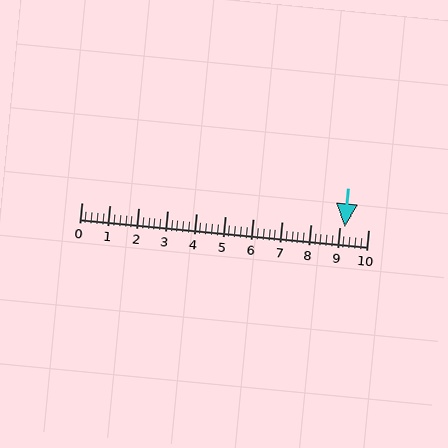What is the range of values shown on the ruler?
The ruler shows values from 0 to 10.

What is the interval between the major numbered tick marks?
The major tick marks are spaced 1 units apart.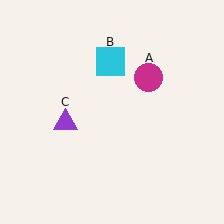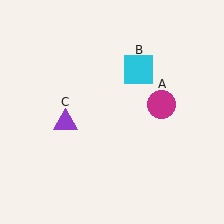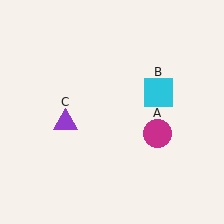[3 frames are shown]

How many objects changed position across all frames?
2 objects changed position: magenta circle (object A), cyan square (object B).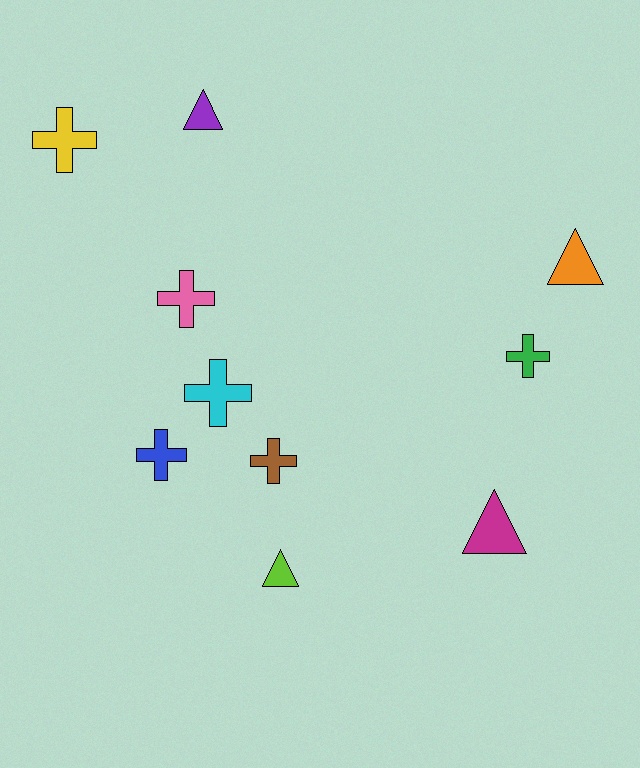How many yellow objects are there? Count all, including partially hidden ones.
There is 1 yellow object.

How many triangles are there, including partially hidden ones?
There are 4 triangles.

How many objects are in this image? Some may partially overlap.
There are 10 objects.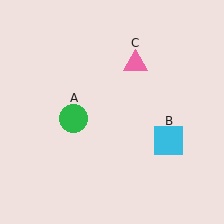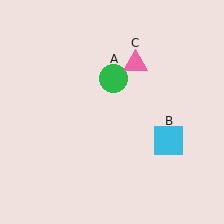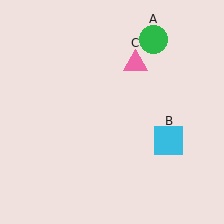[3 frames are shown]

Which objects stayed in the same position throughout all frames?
Cyan square (object B) and pink triangle (object C) remained stationary.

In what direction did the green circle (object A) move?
The green circle (object A) moved up and to the right.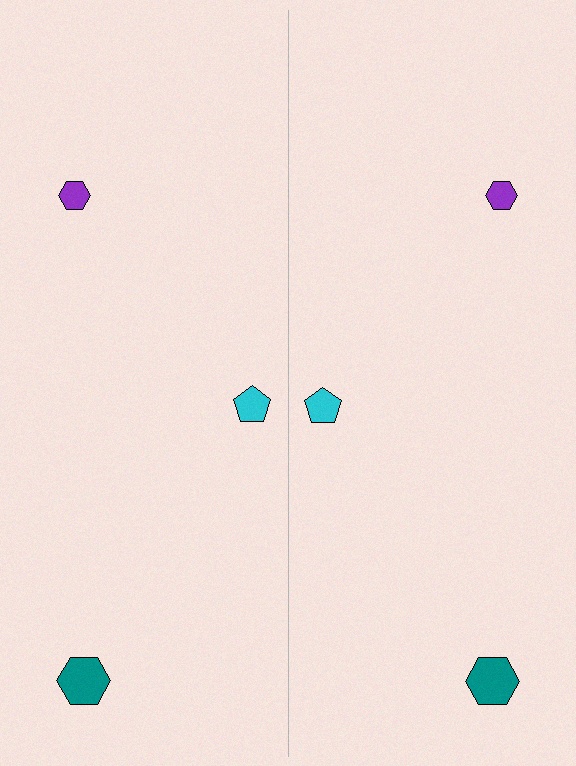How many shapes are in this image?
There are 6 shapes in this image.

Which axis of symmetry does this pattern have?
The pattern has a vertical axis of symmetry running through the center of the image.